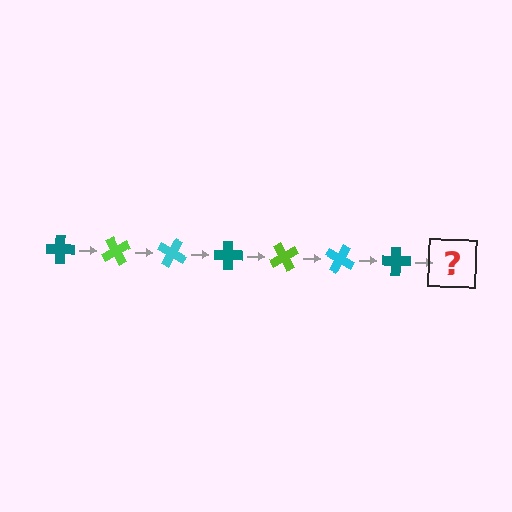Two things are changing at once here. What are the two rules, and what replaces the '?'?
The two rules are that it rotates 60 degrees each step and the color cycles through teal, lime, and cyan. The '?' should be a lime cross, rotated 420 degrees from the start.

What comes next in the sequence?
The next element should be a lime cross, rotated 420 degrees from the start.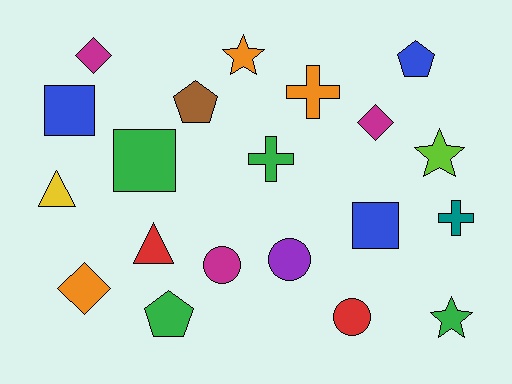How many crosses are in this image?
There are 3 crosses.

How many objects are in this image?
There are 20 objects.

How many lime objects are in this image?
There is 1 lime object.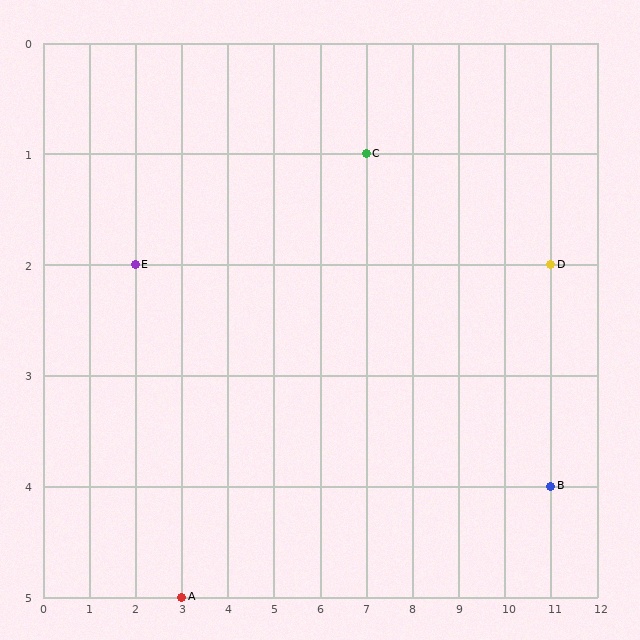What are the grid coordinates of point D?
Point D is at grid coordinates (11, 2).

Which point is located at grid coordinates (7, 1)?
Point C is at (7, 1).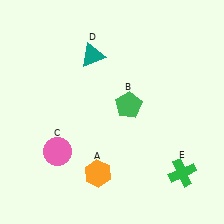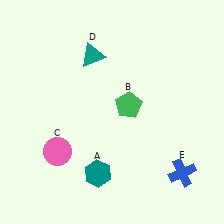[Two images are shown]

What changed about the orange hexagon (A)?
In Image 1, A is orange. In Image 2, it changed to teal.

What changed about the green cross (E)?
In Image 1, E is green. In Image 2, it changed to blue.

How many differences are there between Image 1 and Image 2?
There are 2 differences between the two images.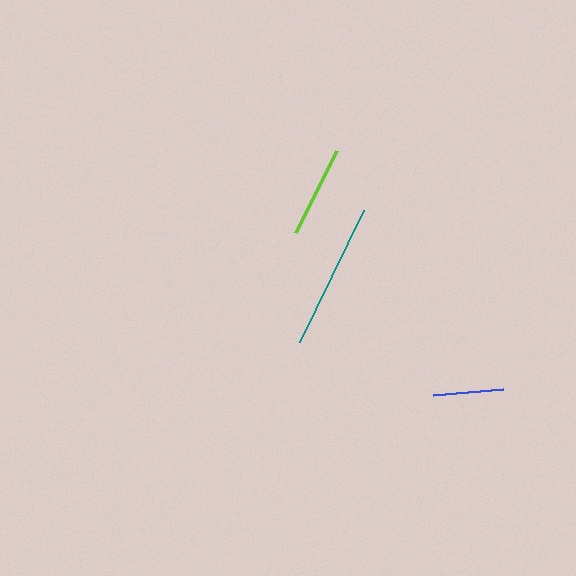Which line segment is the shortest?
The blue line is the shortest at approximately 71 pixels.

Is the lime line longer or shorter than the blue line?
The lime line is longer than the blue line.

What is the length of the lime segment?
The lime segment is approximately 91 pixels long.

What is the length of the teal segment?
The teal segment is approximately 146 pixels long.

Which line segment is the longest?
The teal line is the longest at approximately 146 pixels.